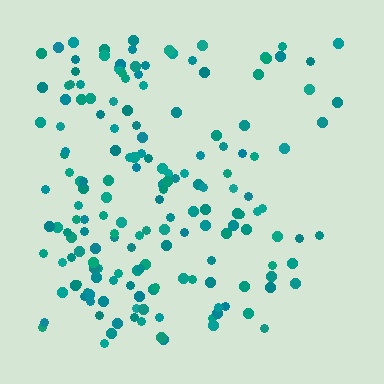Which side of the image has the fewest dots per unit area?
The right.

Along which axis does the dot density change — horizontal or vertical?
Horizontal.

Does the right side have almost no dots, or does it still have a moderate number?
Still a moderate number, just noticeably fewer than the left.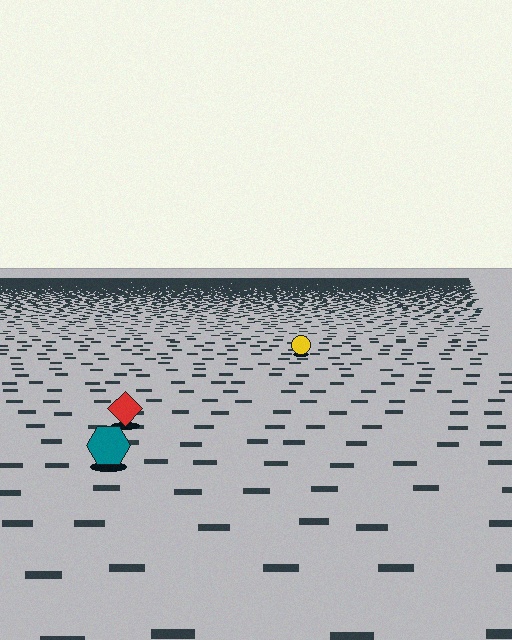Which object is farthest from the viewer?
The yellow circle is farthest from the viewer. It appears smaller and the ground texture around it is denser.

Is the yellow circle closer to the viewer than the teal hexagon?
No. The teal hexagon is closer — you can tell from the texture gradient: the ground texture is coarser near it.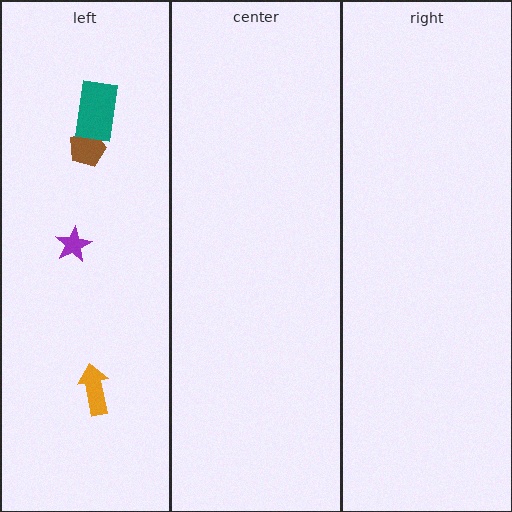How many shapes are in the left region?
4.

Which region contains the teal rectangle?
The left region.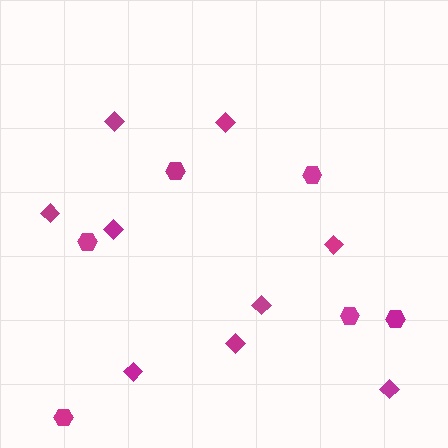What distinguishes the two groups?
There are 2 groups: one group of diamonds (9) and one group of hexagons (6).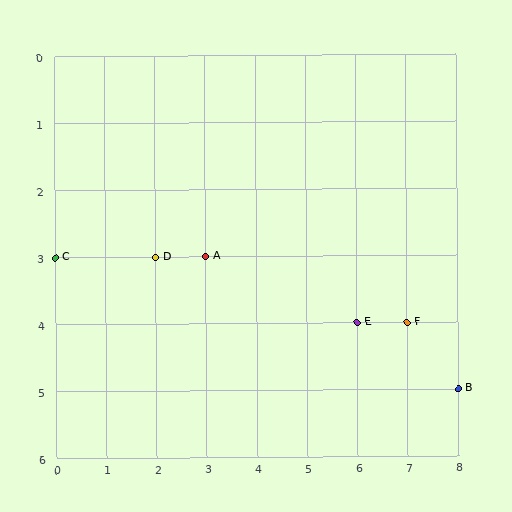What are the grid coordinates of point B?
Point B is at grid coordinates (8, 5).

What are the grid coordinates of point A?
Point A is at grid coordinates (3, 3).